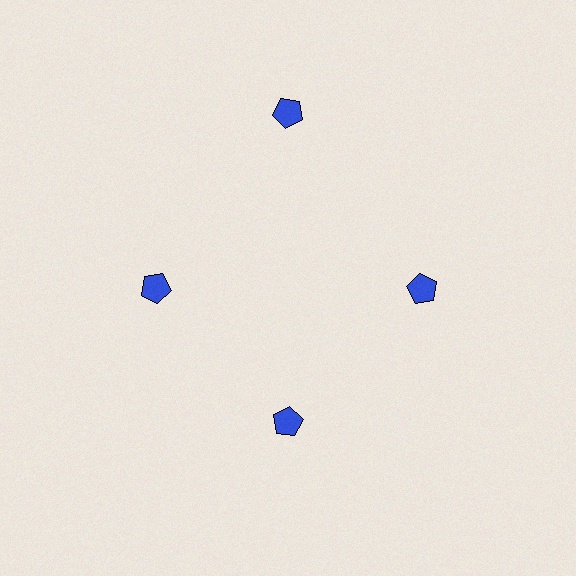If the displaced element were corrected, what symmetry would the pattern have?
It would have 4-fold rotational symmetry — the pattern would map onto itself every 90 degrees.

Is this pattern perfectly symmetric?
No. The 4 blue pentagons are arranged in a ring, but one element near the 12 o'clock position is pushed outward from the center, breaking the 4-fold rotational symmetry.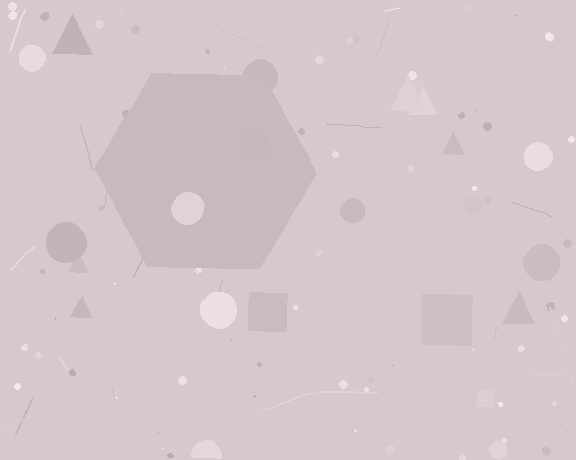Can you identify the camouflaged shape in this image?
The camouflaged shape is a hexagon.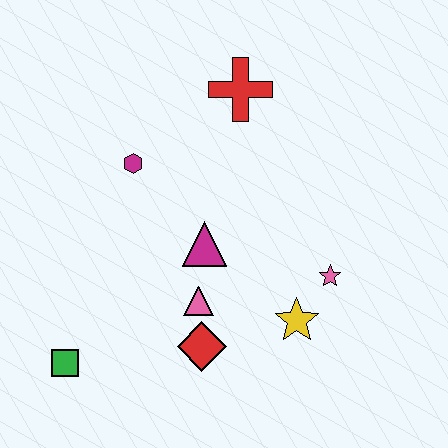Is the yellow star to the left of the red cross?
No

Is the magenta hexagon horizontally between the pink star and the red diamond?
No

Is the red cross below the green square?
No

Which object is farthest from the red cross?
The green square is farthest from the red cross.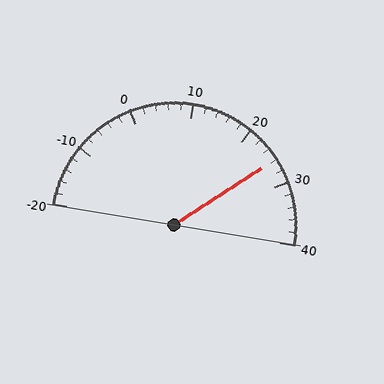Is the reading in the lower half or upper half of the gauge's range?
The reading is in the upper half of the range (-20 to 40).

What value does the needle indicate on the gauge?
The needle indicates approximately 26.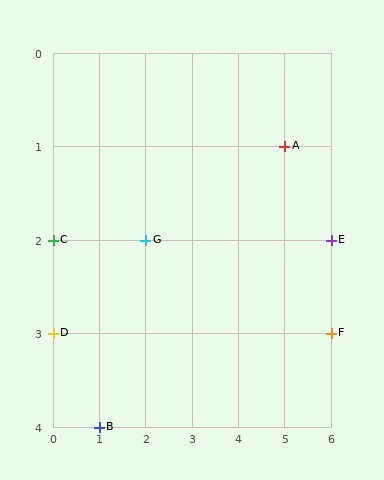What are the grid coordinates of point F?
Point F is at grid coordinates (6, 3).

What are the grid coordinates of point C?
Point C is at grid coordinates (0, 2).